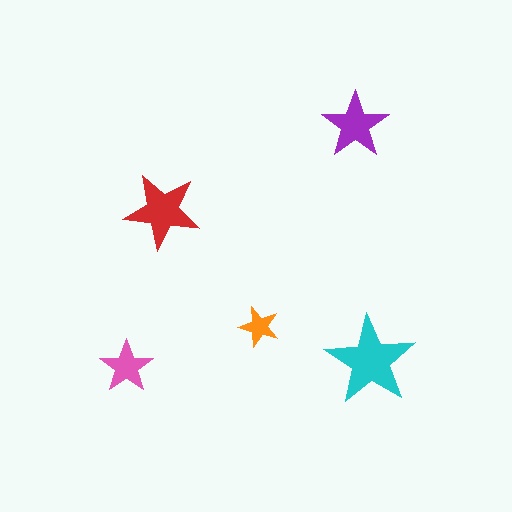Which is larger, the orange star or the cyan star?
The cyan one.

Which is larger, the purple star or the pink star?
The purple one.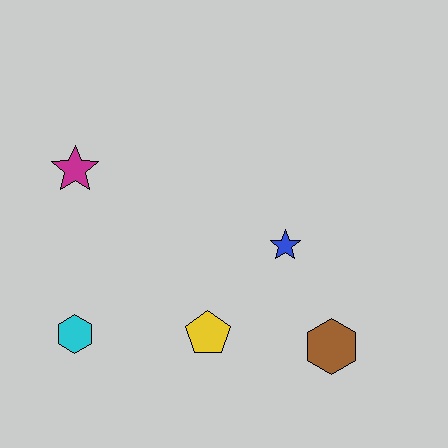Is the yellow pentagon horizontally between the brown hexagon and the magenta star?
Yes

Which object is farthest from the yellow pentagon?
The magenta star is farthest from the yellow pentagon.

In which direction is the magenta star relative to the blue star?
The magenta star is to the left of the blue star.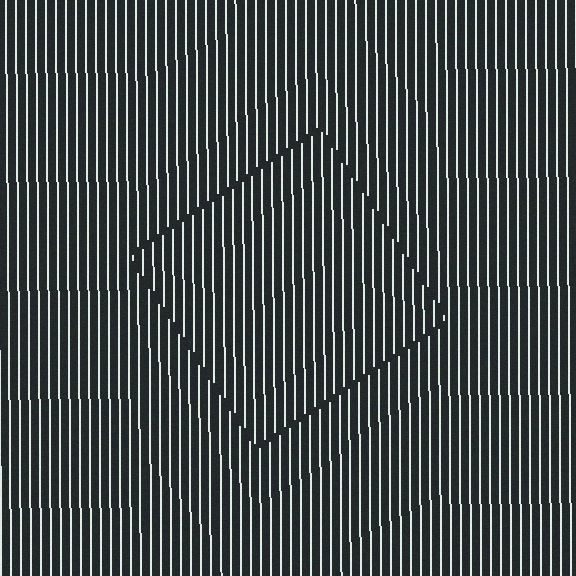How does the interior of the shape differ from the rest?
The interior of the shape contains the same grating, shifted by half a period — the contour is defined by the phase discontinuity where line-ends from the inner and outer gratings abut.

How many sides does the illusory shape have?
4 sides — the line-ends trace a square.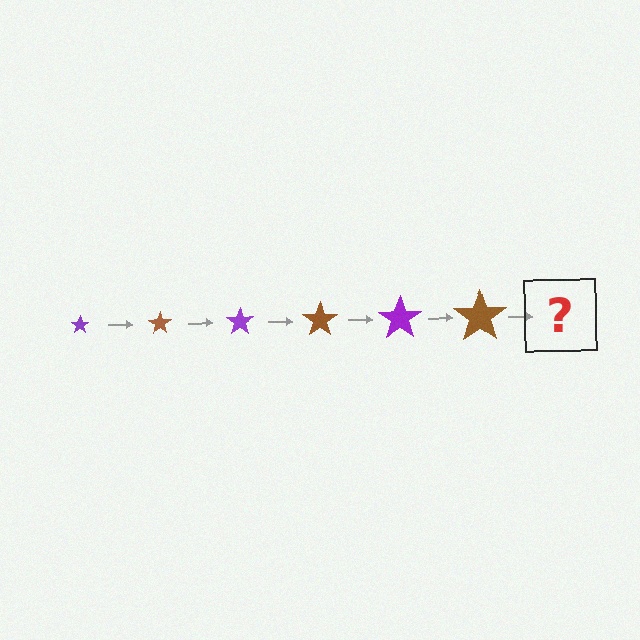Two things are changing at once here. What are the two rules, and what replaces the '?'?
The two rules are that the star grows larger each step and the color cycles through purple and brown. The '?' should be a purple star, larger than the previous one.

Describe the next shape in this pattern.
It should be a purple star, larger than the previous one.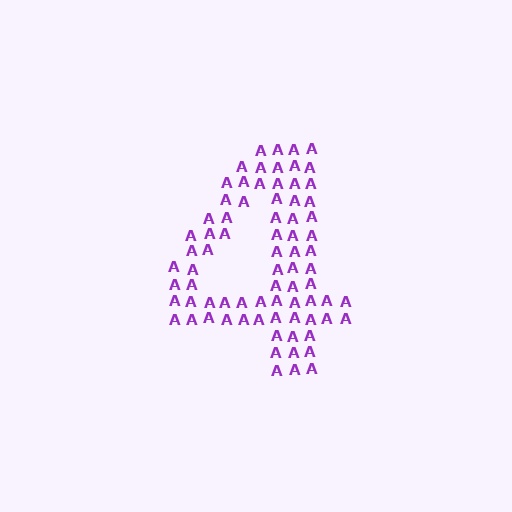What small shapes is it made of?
It is made of small letter A's.